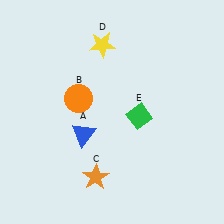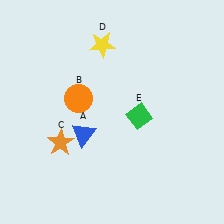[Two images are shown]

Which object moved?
The orange star (C) moved left.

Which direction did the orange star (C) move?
The orange star (C) moved left.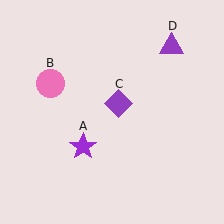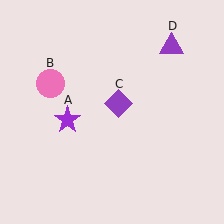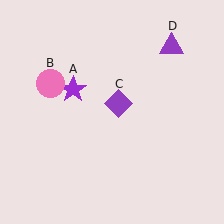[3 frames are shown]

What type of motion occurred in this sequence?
The purple star (object A) rotated clockwise around the center of the scene.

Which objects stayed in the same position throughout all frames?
Pink circle (object B) and purple diamond (object C) and purple triangle (object D) remained stationary.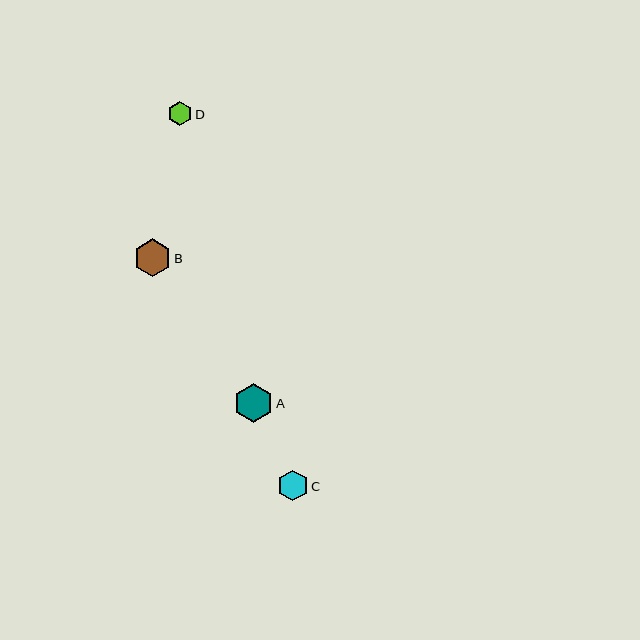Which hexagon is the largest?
Hexagon A is the largest with a size of approximately 39 pixels.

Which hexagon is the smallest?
Hexagon D is the smallest with a size of approximately 24 pixels.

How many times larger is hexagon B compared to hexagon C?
Hexagon B is approximately 1.2 times the size of hexagon C.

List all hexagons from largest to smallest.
From largest to smallest: A, B, C, D.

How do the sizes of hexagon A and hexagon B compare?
Hexagon A and hexagon B are approximately the same size.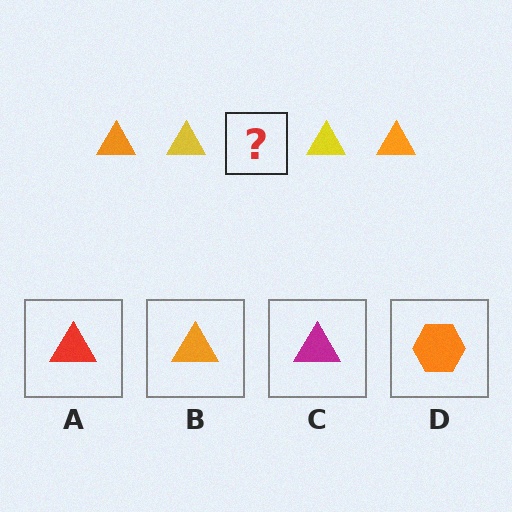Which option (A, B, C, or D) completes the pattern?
B.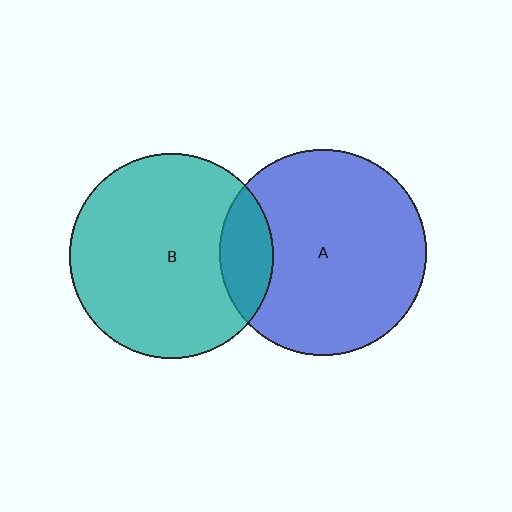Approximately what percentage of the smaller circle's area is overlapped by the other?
Approximately 15%.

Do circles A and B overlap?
Yes.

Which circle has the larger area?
Circle A (blue).